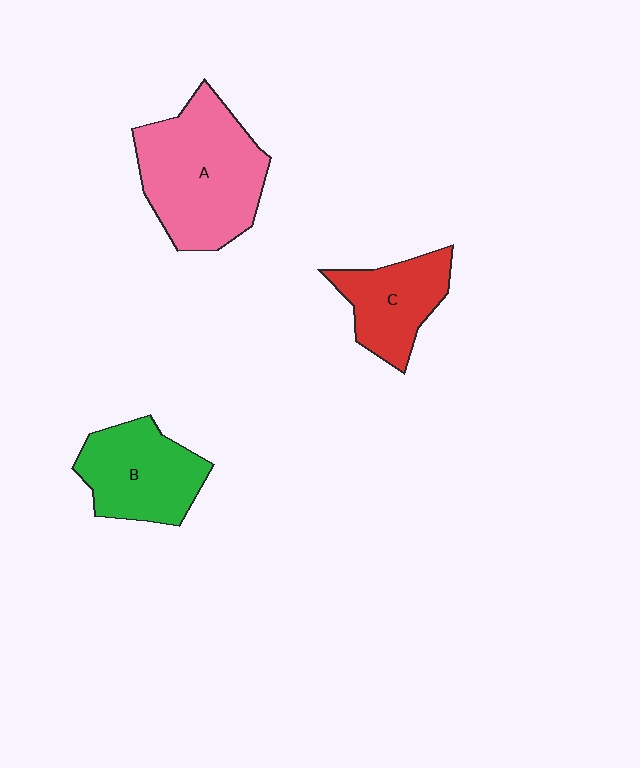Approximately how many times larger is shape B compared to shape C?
Approximately 1.2 times.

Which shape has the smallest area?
Shape C (red).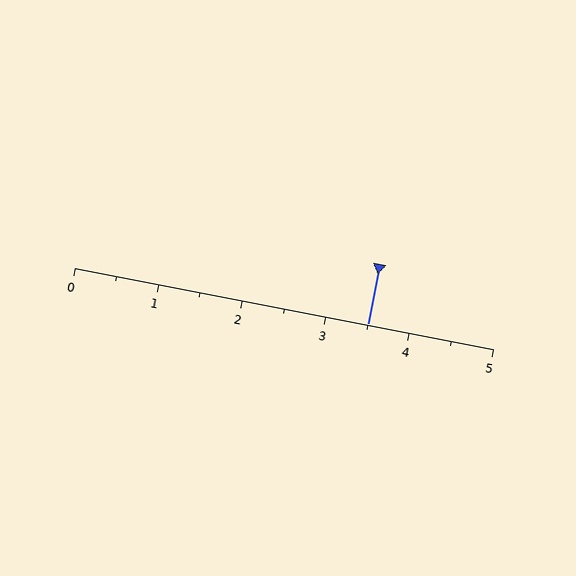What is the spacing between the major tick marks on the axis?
The major ticks are spaced 1 apart.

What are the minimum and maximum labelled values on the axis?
The axis runs from 0 to 5.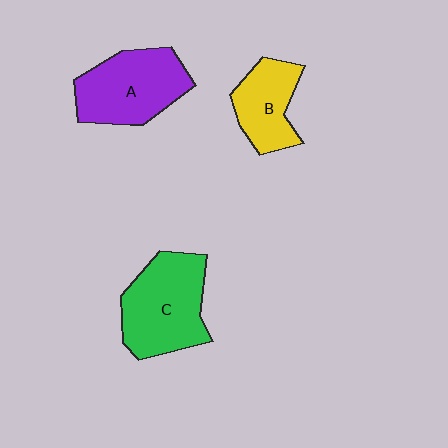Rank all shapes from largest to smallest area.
From largest to smallest: C (green), A (purple), B (yellow).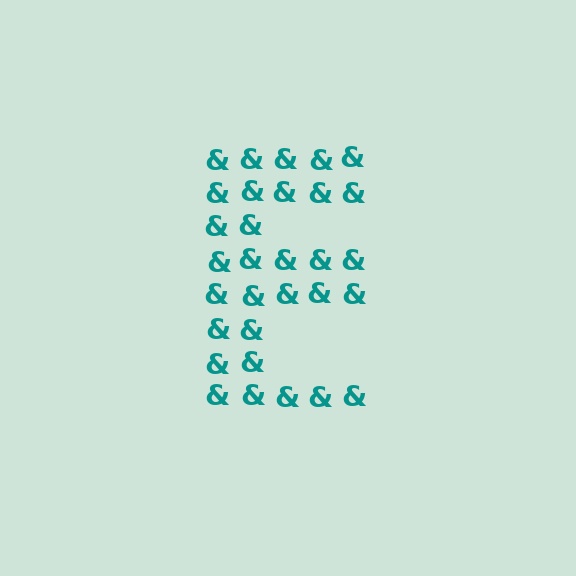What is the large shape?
The large shape is the letter E.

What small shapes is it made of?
It is made of small ampersands.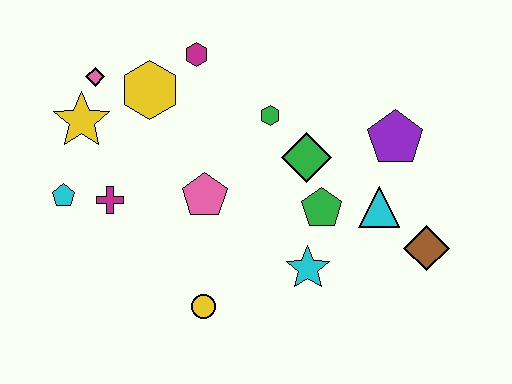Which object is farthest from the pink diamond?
The brown diamond is farthest from the pink diamond.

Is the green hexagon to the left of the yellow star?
No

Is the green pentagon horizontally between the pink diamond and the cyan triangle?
Yes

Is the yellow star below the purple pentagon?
No